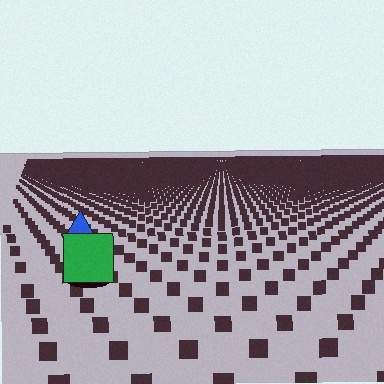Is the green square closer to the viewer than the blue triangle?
Yes. The green square is closer — you can tell from the texture gradient: the ground texture is coarser near it.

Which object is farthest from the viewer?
The blue triangle is farthest from the viewer. It appears smaller and the ground texture around it is denser.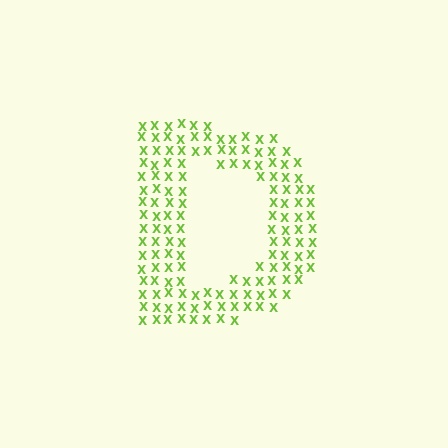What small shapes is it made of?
It is made of small letter X's.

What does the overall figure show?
The overall figure shows the letter D.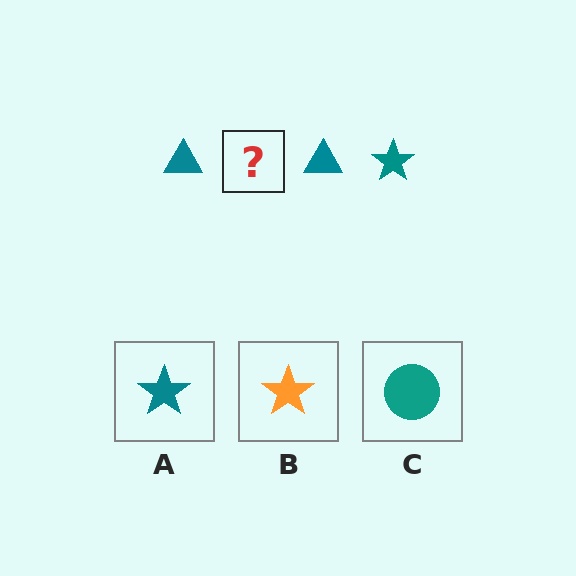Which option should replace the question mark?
Option A.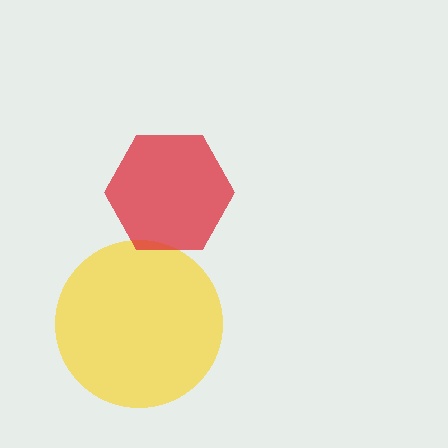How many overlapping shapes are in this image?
There are 2 overlapping shapes in the image.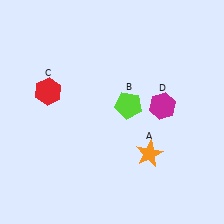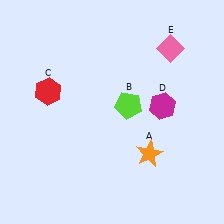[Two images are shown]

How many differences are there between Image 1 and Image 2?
There is 1 difference between the two images.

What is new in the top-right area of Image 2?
A pink diamond (E) was added in the top-right area of Image 2.